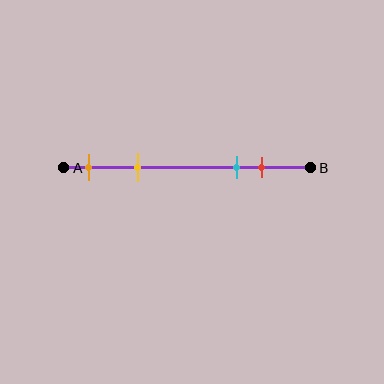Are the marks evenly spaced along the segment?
No, the marks are not evenly spaced.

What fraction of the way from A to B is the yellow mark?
The yellow mark is approximately 30% (0.3) of the way from A to B.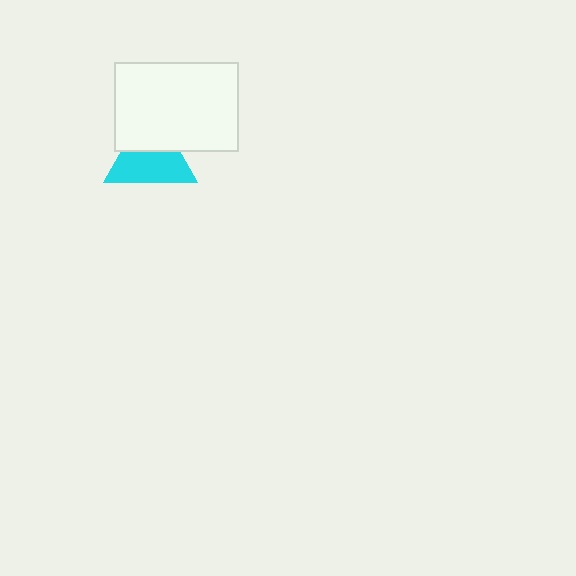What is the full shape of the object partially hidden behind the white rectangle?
The partially hidden object is a cyan triangle.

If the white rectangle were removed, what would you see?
You would see the complete cyan triangle.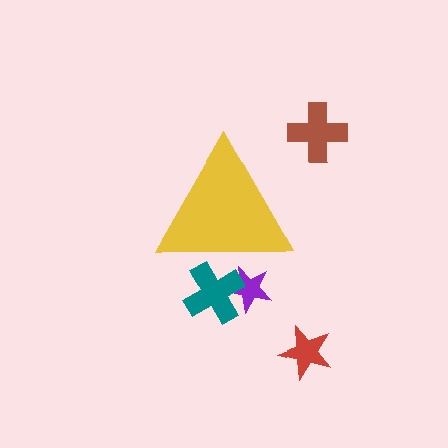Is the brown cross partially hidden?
No, the brown cross is fully visible.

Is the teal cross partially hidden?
Yes, the teal cross is partially hidden behind the yellow triangle.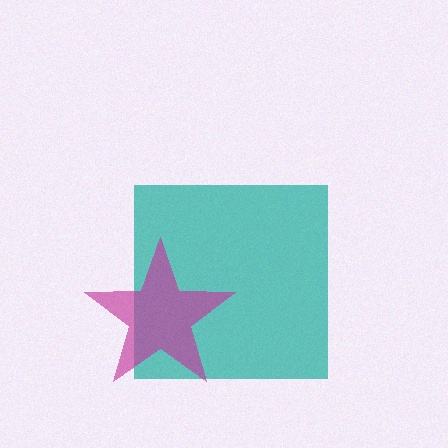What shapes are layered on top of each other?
The layered shapes are: a teal square, a magenta star.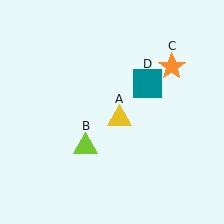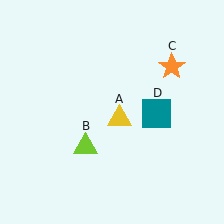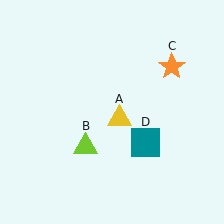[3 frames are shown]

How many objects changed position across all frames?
1 object changed position: teal square (object D).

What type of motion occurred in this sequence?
The teal square (object D) rotated clockwise around the center of the scene.